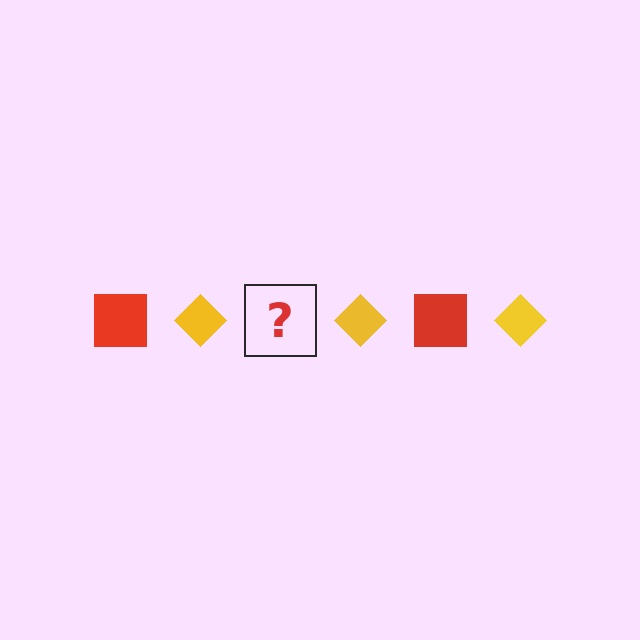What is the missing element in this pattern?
The missing element is a red square.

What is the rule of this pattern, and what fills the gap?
The rule is that the pattern alternates between red square and yellow diamond. The gap should be filled with a red square.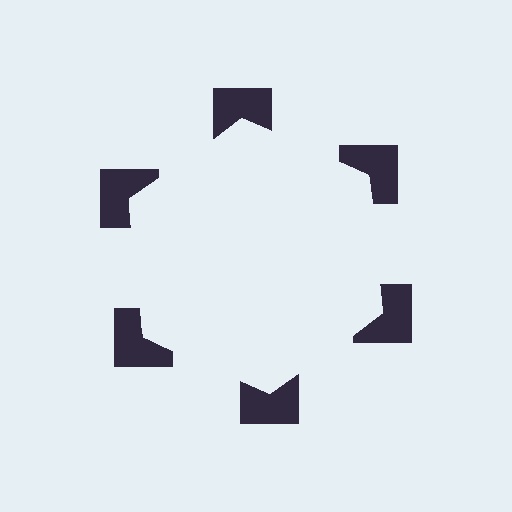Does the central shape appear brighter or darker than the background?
It typically appears slightly brighter than the background, even though no actual brightness change is drawn.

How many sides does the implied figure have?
6 sides.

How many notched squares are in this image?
There are 6 — one at each vertex of the illusory hexagon.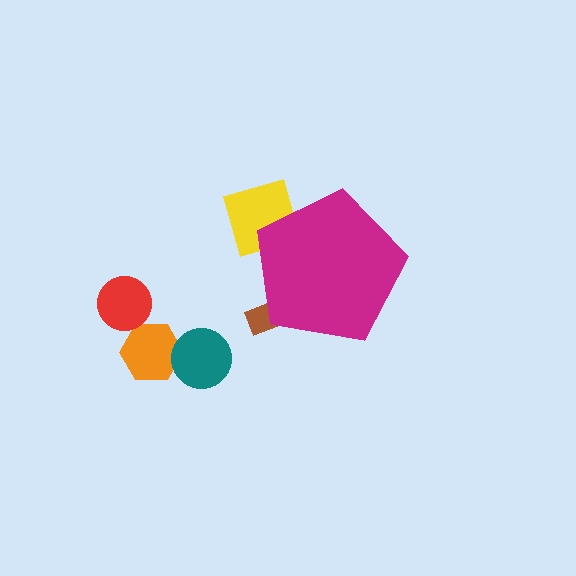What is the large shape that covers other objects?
A magenta pentagon.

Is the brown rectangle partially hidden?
Yes, the brown rectangle is partially hidden behind the magenta pentagon.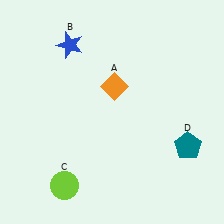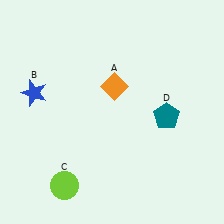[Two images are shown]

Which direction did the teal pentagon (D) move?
The teal pentagon (D) moved up.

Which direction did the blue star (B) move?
The blue star (B) moved down.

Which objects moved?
The objects that moved are: the blue star (B), the teal pentagon (D).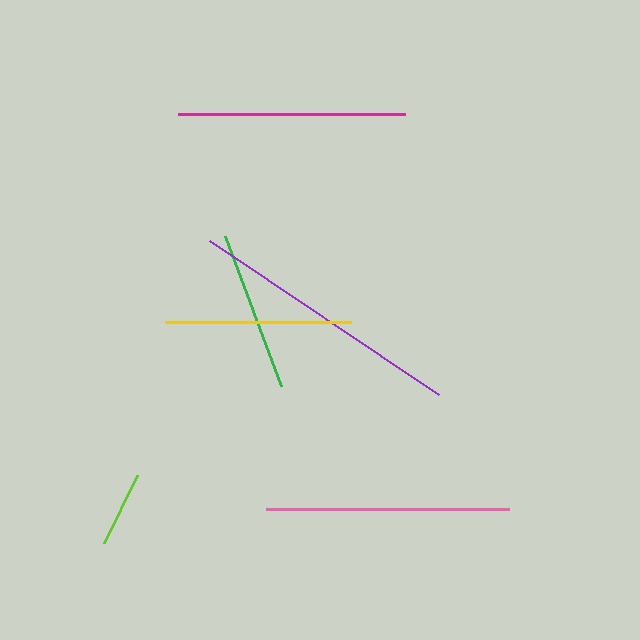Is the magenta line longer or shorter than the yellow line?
The magenta line is longer than the yellow line.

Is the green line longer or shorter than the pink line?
The pink line is longer than the green line.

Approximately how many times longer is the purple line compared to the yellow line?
The purple line is approximately 1.5 times the length of the yellow line.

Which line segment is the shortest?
The lime line is the shortest at approximately 75 pixels.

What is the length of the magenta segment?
The magenta segment is approximately 227 pixels long.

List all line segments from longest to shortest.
From longest to shortest: purple, pink, magenta, yellow, green, lime.